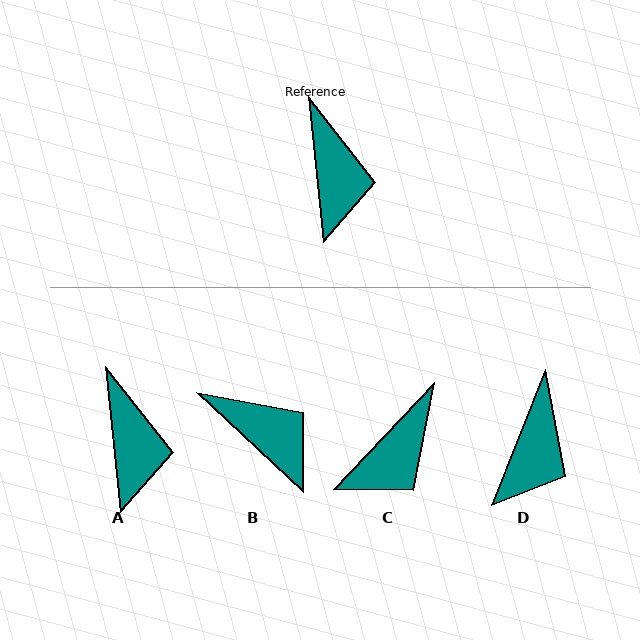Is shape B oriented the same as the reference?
No, it is off by about 41 degrees.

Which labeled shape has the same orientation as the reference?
A.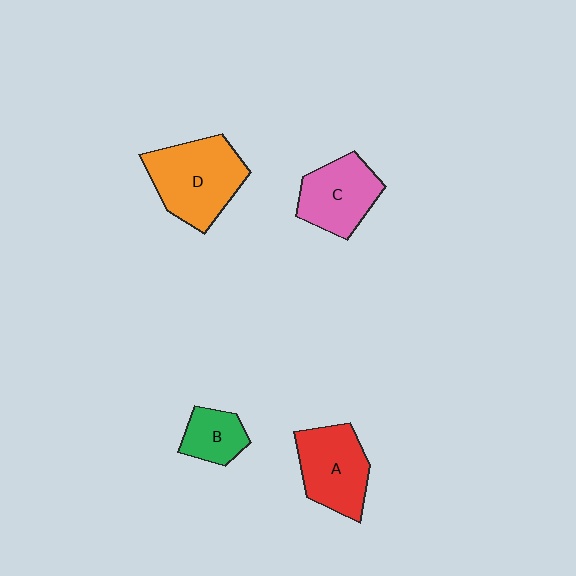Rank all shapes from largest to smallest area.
From largest to smallest: D (orange), A (red), C (pink), B (green).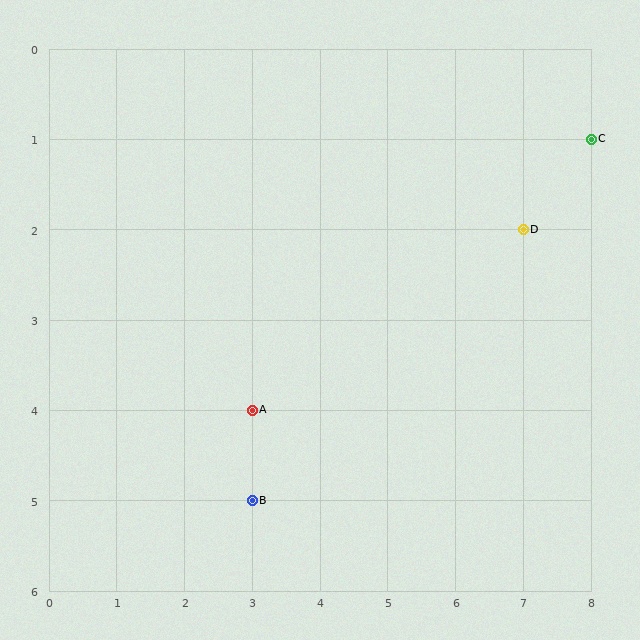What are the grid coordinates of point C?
Point C is at grid coordinates (8, 1).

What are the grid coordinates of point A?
Point A is at grid coordinates (3, 4).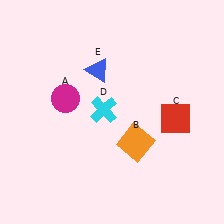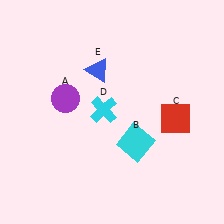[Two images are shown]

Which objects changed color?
A changed from magenta to purple. B changed from orange to cyan.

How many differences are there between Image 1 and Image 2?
There are 2 differences between the two images.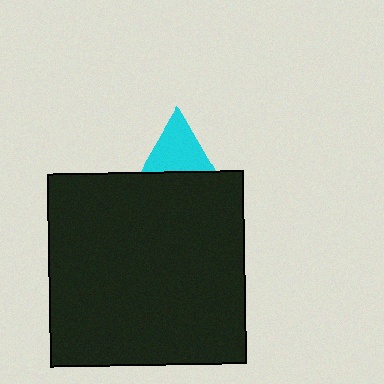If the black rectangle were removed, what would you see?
You would see the complete cyan triangle.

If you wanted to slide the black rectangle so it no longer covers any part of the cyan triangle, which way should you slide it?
Slide it down — that is the most direct way to separate the two shapes.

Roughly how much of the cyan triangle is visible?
About half of it is visible (roughly 51%).